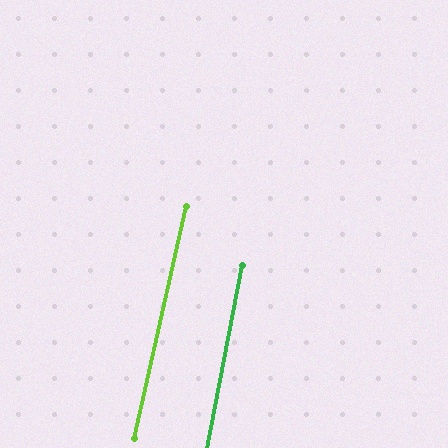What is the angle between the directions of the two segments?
Approximately 2 degrees.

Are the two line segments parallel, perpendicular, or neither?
Parallel — their directions differ by only 2.0°.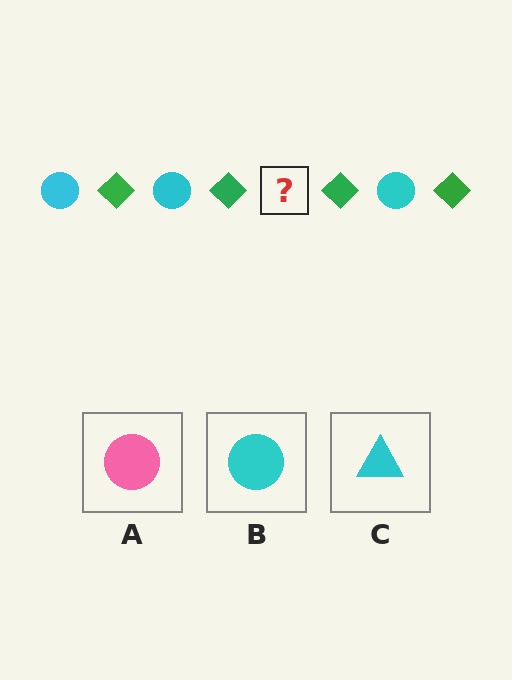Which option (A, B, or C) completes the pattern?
B.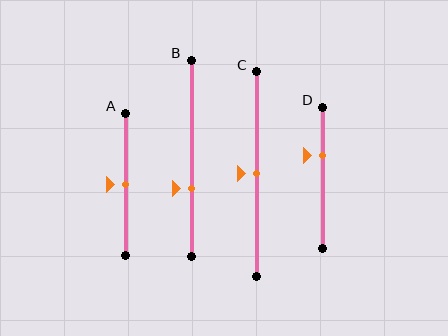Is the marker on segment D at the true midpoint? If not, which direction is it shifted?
No, the marker on segment D is shifted upward by about 16% of the segment length.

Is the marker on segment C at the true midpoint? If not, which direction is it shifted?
Yes, the marker on segment C is at the true midpoint.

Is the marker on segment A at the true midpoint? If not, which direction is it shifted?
Yes, the marker on segment A is at the true midpoint.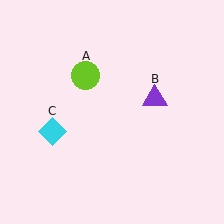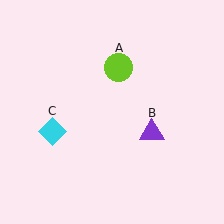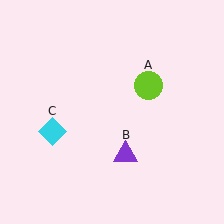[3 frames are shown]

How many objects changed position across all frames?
2 objects changed position: lime circle (object A), purple triangle (object B).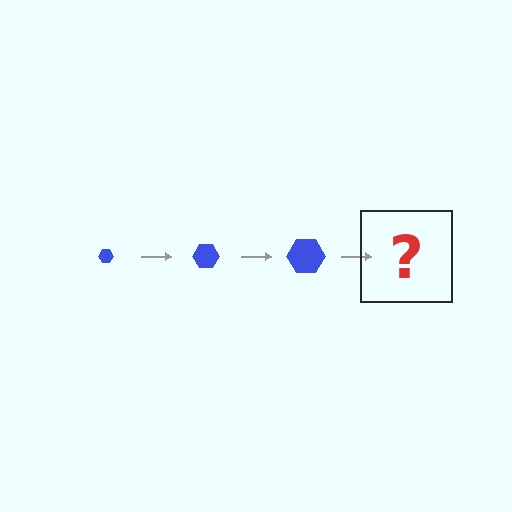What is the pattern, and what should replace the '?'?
The pattern is that the hexagon gets progressively larger each step. The '?' should be a blue hexagon, larger than the previous one.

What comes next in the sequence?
The next element should be a blue hexagon, larger than the previous one.